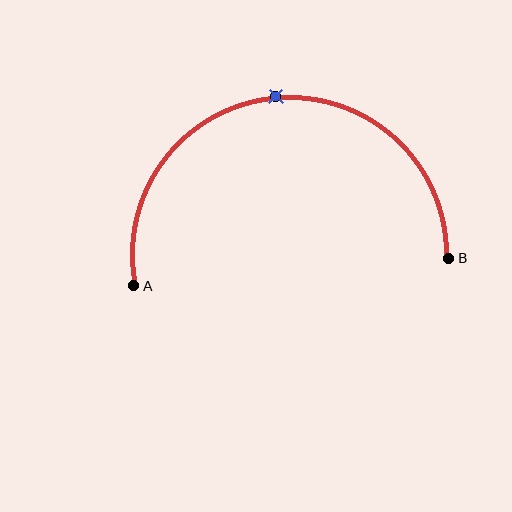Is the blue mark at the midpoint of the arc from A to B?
Yes. The blue mark lies on the arc at equal arc-length from both A and B — it is the arc midpoint.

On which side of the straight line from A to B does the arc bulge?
The arc bulges above the straight line connecting A and B.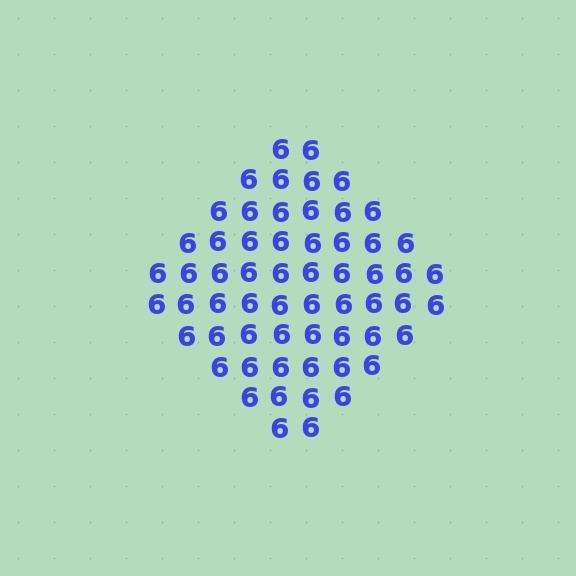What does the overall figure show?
The overall figure shows a diamond.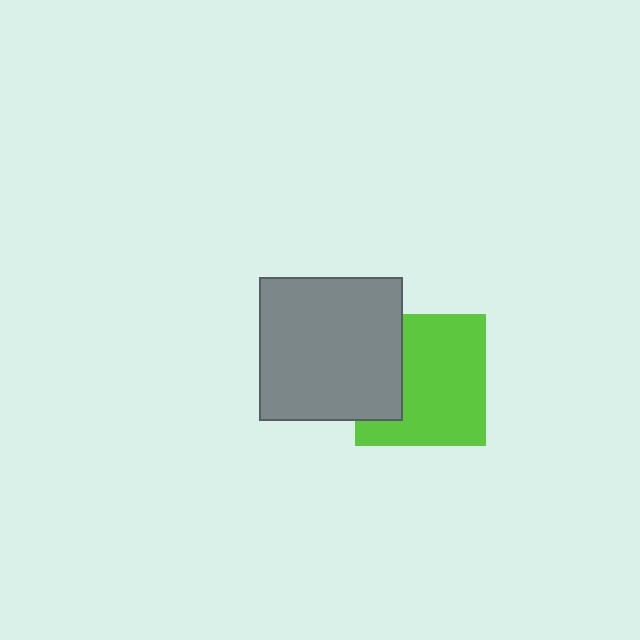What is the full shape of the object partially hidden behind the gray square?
The partially hidden object is a lime square.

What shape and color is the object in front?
The object in front is a gray square.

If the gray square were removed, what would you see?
You would see the complete lime square.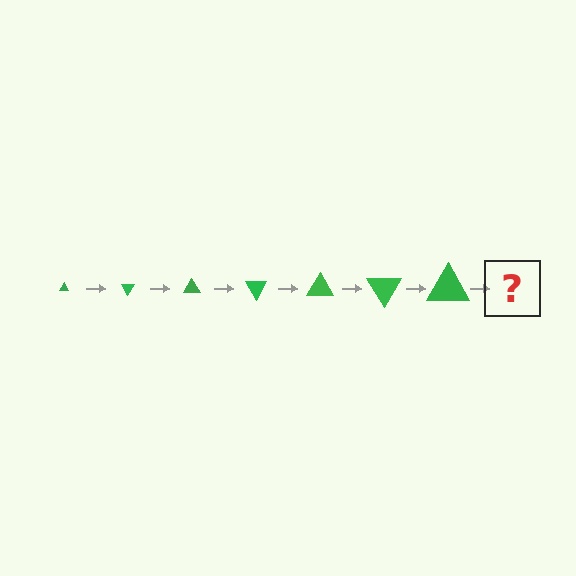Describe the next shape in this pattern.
It should be a triangle, larger than the previous one and rotated 420 degrees from the start.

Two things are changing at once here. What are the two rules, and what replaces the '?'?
The two rules are that the triangle grows larger each step and it rotates 60 degrees each step. The '?' should be a triangle, larger than the previous one and rotated 420 degrees from the start.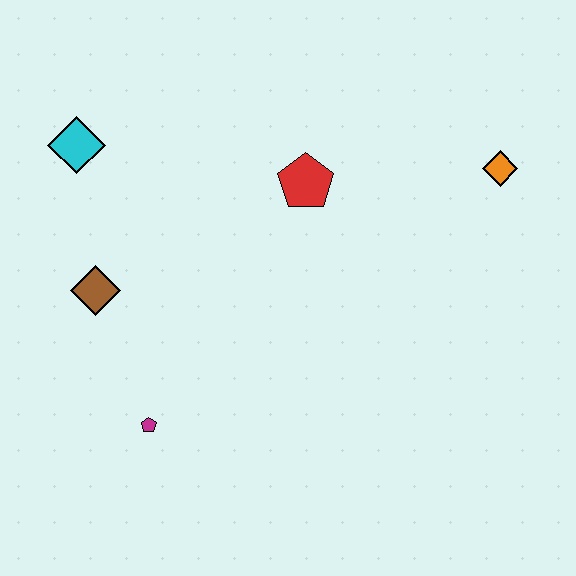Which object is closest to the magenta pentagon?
The brown diamond is closest to the magenta pentagon.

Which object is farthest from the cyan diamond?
The orange diamond is farthest from the cyan diamond.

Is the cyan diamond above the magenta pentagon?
Yes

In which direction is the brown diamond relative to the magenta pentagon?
The brown diamond is above the magenta pentagon.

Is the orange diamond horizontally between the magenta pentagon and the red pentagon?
No